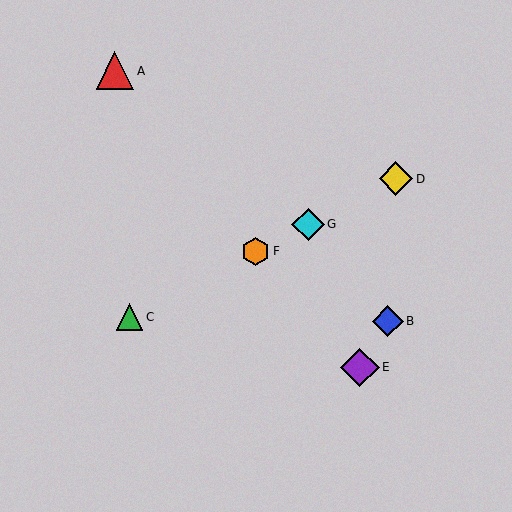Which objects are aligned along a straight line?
Objects C, D, F, G are aligned along a straight line.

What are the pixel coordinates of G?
Object G is at (308, 224).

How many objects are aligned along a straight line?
4 objects (C, D, F, G) are aligned along a straight line.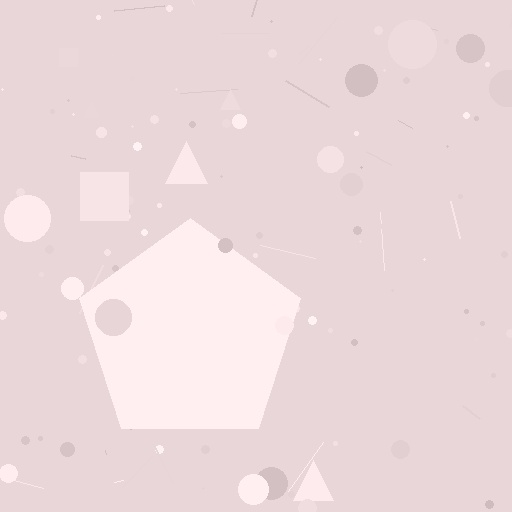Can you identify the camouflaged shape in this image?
The camouflaged shape is a pentagon.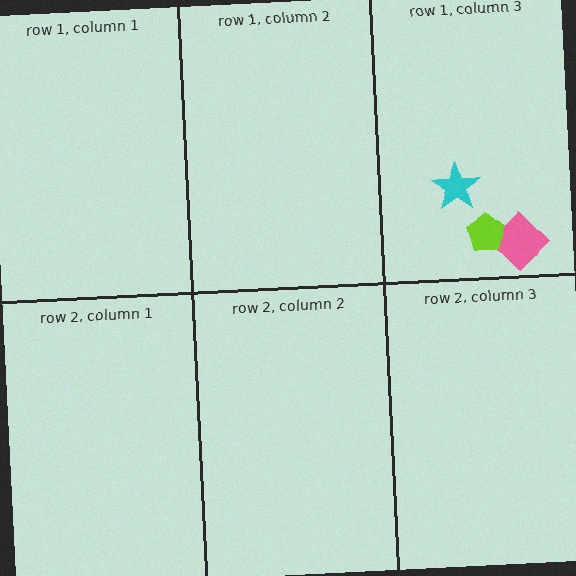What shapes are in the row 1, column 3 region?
The pink diamond, the cyan star, the lime pentagon.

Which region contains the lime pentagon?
The row 1, column 3 region.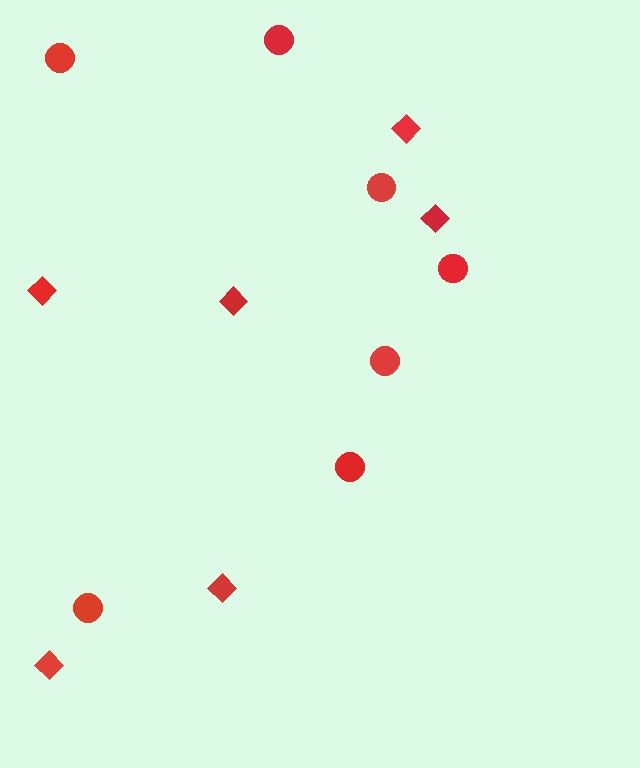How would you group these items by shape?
There are 2 groups: one group of circles (7) and one group of diamonds (6).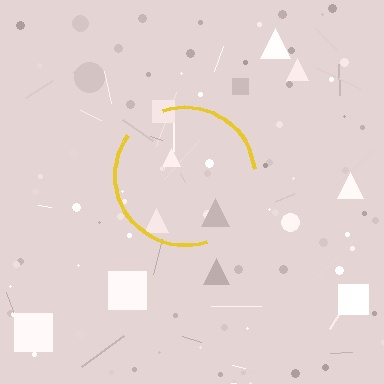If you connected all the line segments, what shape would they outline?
They would outline a circle.